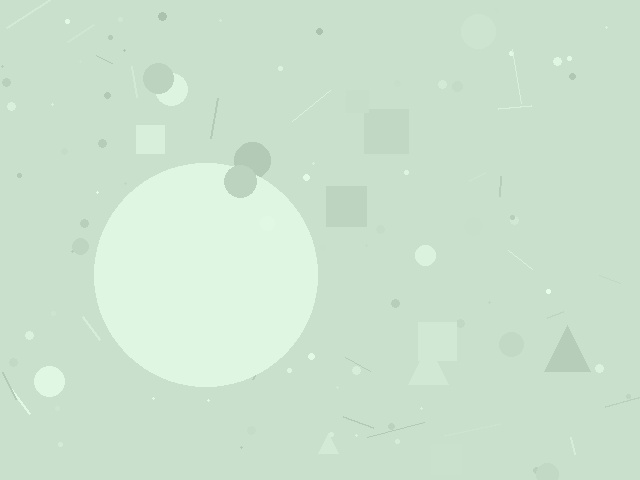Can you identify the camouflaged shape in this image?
The camouflaged shape is a circle.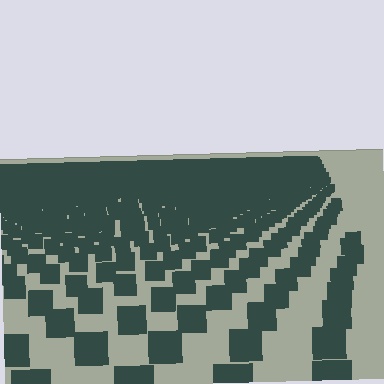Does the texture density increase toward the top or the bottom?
Density increases toward the top.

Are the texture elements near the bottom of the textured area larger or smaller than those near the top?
Larger. Near the bottom, elements are closer to the viewer and appear at a bigger on-screen size.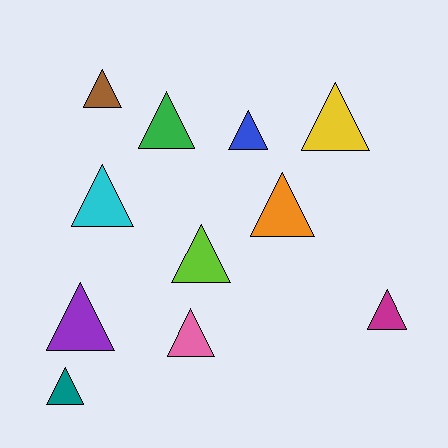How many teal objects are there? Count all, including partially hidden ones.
There is 1 teal object.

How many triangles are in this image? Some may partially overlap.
There are 11 triangles.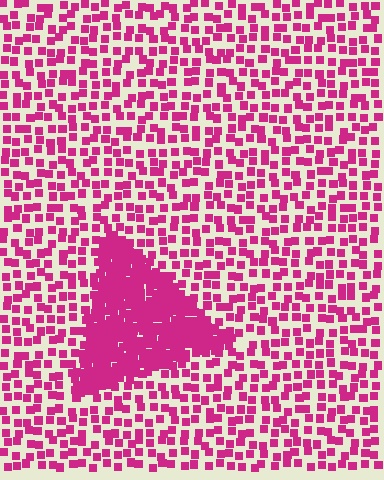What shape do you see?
I see a triangle.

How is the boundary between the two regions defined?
The boundary is defined by a change in element density (approximately 2.9x ratio). All elements are the same color, size, and shape.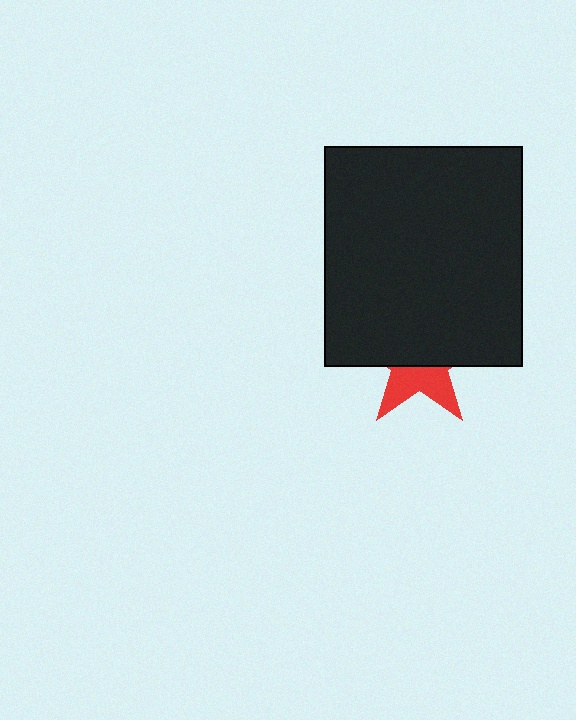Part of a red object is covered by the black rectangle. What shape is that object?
It is a star.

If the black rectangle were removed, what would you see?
You would see the complete red star.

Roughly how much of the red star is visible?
A small part of it is visible (roughly 39%).